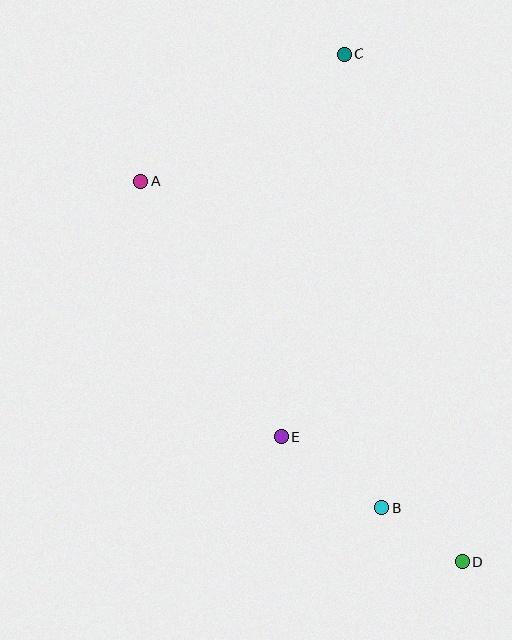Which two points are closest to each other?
Points B and D are closest to each other.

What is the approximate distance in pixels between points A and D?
The distance between A and D is approximately 498 pixels.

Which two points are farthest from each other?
Points C and D are farthest from each other.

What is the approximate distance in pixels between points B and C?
The distance between B and C is approximately 456 pixels.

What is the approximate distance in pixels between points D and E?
The distance between D and E is approximately 221 pixels.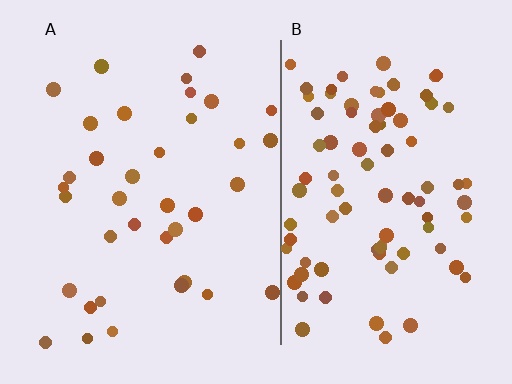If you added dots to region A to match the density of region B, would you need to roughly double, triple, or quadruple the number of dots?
Approximately triple.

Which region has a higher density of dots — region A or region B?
B (the right).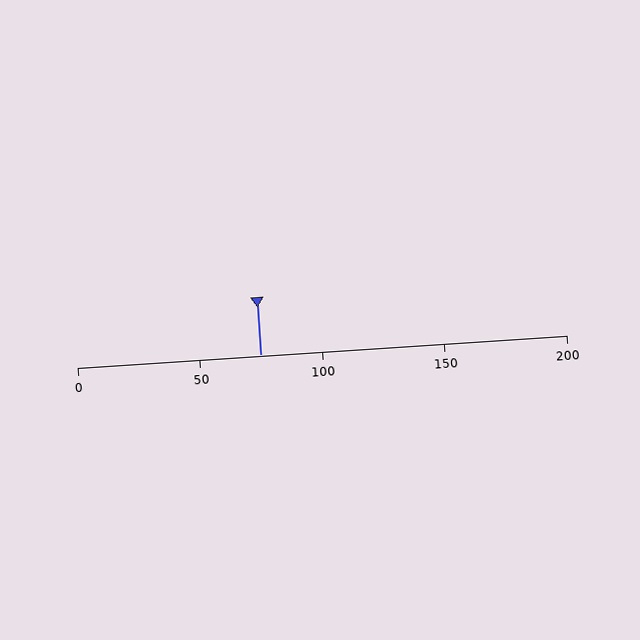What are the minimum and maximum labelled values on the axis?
The axis runs from 0 to 200.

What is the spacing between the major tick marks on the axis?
The major ticks are spaced 50 apart.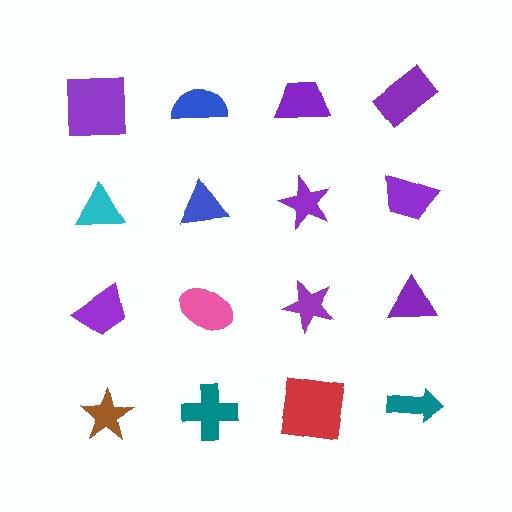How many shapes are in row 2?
4 shapes.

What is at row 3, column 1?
A purple trapezoid.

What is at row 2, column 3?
A purple star.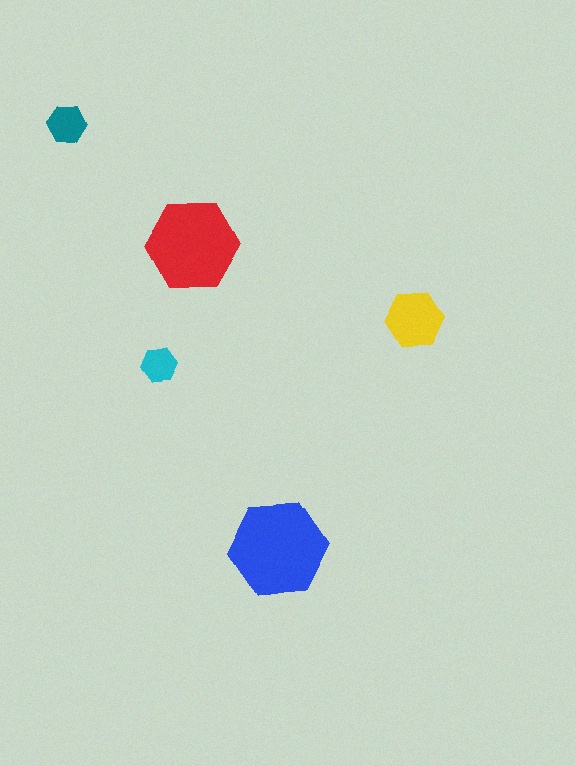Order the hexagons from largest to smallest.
the blue one, the red one, the yellow one, the teal one, the cyan one.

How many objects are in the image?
There are 5 objects in the image.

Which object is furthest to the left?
The teal hexagon is leftmost.